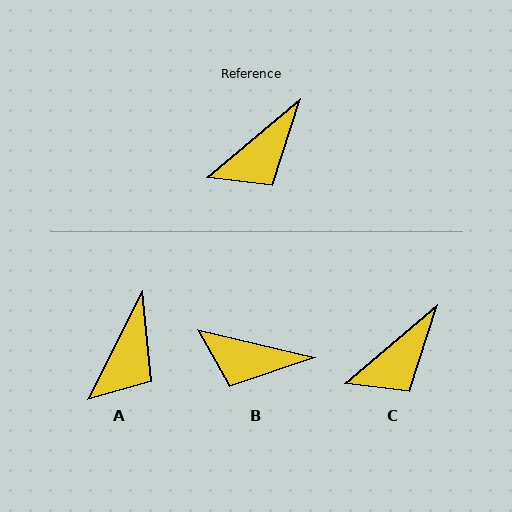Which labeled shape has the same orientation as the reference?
C.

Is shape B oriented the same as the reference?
No, it is off by about 53 degrees.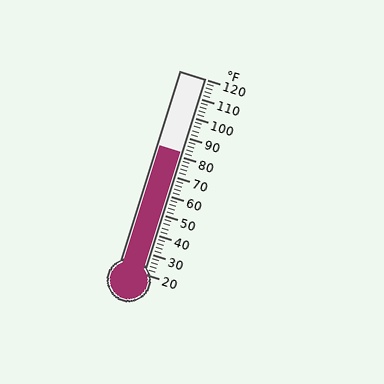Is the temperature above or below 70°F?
The temperature is above 70°F.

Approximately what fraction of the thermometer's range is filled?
The thermometer is filled to approximately 60% of its range.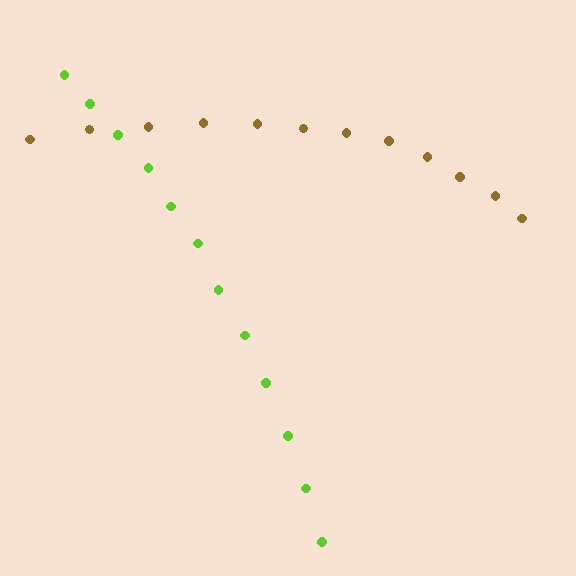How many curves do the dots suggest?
There are 2 distinct paths.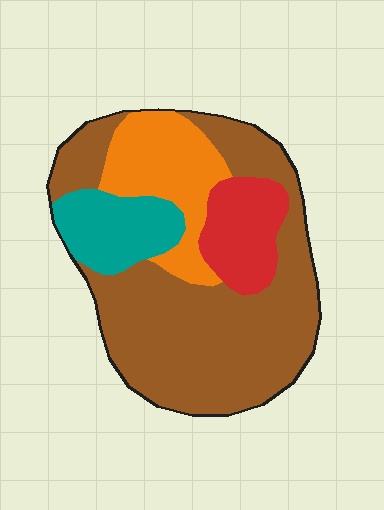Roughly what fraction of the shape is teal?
Teal covers around 15% of the shape.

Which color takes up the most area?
Brown, at roughly 55%.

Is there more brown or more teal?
Brown.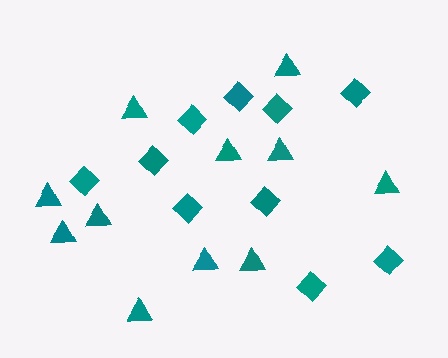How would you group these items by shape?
There are 2 groups: one group of triangles (11) and one group of diamonds (10).